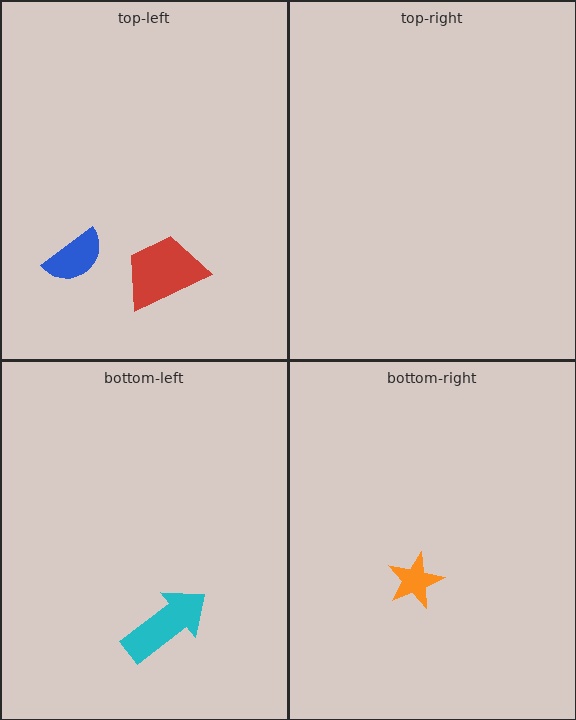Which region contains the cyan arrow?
The bottom-left region.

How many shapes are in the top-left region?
2.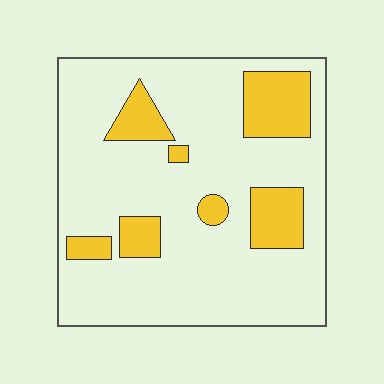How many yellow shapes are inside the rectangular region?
7.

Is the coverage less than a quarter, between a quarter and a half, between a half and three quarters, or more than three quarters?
Less than a quarter.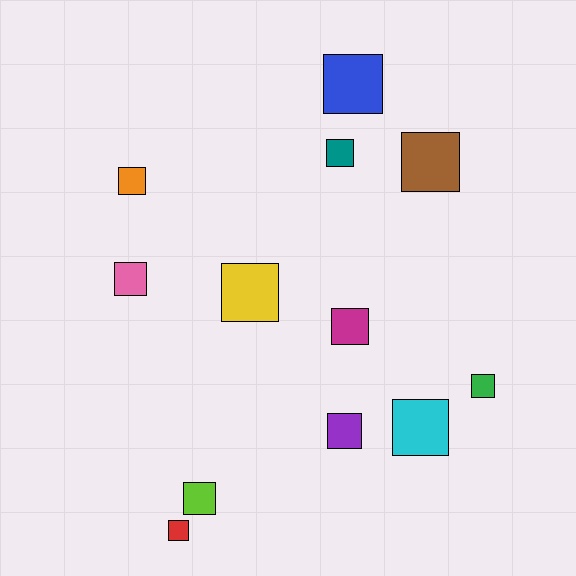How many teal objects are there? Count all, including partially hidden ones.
There is 1 teal object.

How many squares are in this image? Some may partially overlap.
There are 12 squares.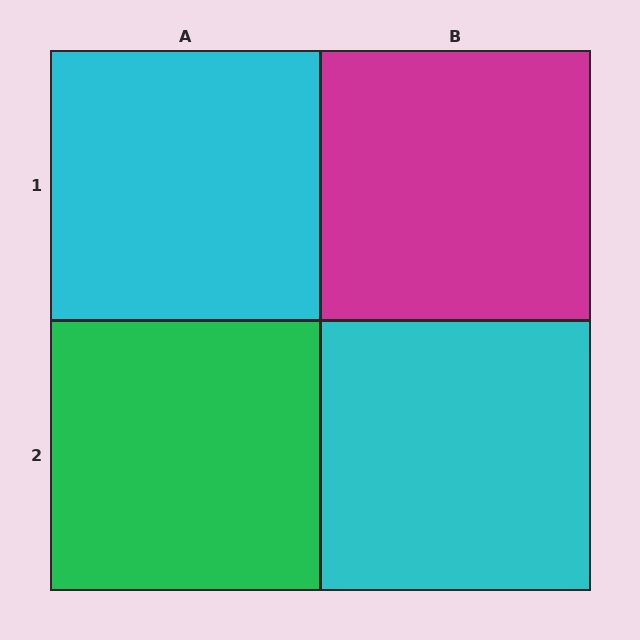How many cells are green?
1 cell is green.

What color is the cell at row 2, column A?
Green.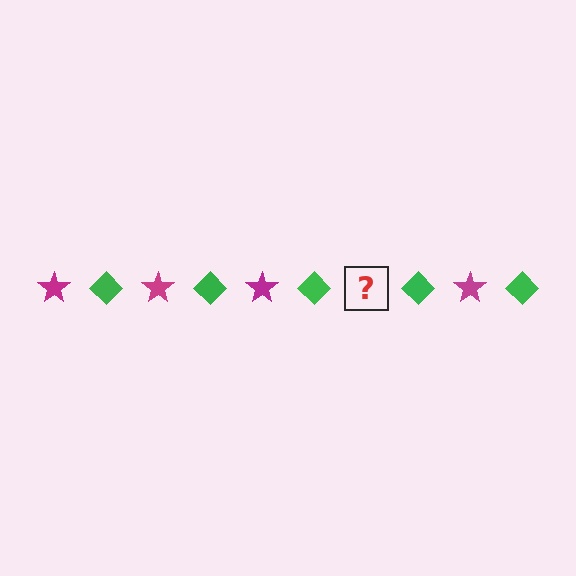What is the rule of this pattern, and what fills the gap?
The rule is that the pattern alternates between magenta star and green diamond. The gap should be filled with a magenta star.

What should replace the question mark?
The question mark should be replaced with a magenta star.